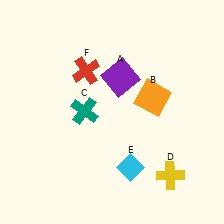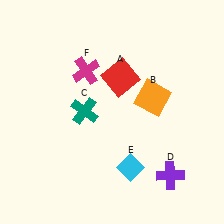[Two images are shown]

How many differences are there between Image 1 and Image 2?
There are 3 differences between the two images.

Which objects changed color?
A changed from purple to red. D changed from yellow to purple. F changed from red to magenta.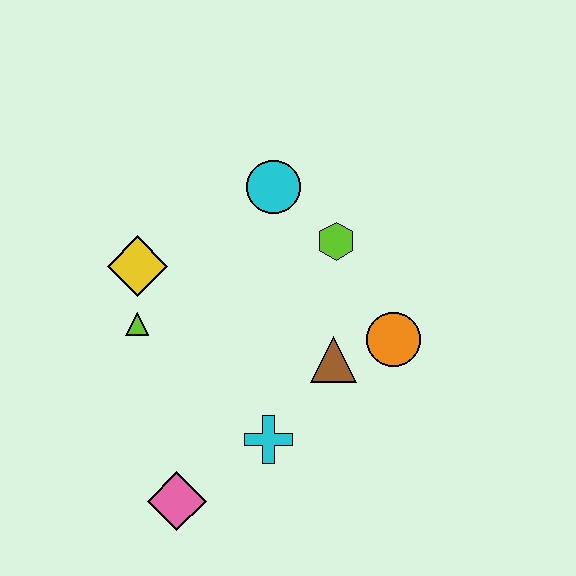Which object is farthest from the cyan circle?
The pink diamond is farthest from the cyan circle.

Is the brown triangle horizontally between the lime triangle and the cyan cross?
No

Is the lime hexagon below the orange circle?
No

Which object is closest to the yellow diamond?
The lime triangle is closest to the yellow diamond.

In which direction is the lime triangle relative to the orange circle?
The lime triangle is to the left of the orange circle.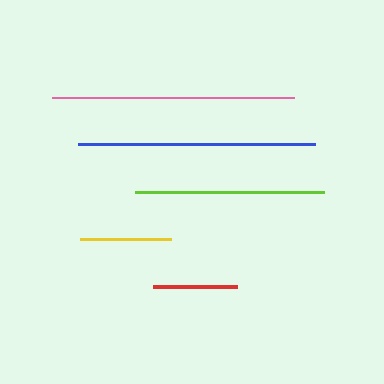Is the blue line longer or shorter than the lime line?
The blue line is longer than the lime line.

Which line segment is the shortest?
The red line is the shortest at approximately 85 pixels.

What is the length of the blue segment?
The blue segment is approximately 237 pixels long.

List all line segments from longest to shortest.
From longest to shortest: pink, blue, lime, yellow, red.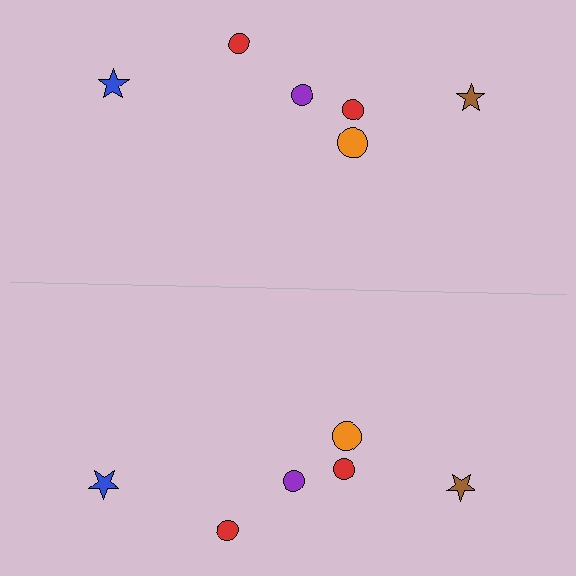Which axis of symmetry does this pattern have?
The pattern has a horizontal axis of symmetry running through the center of the image.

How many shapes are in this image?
There are 12 shapes in this image.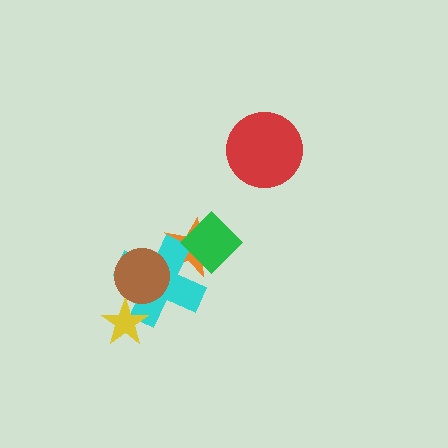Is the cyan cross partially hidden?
Yes, it is partially covered by another shape.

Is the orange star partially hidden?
Yes, it is partially covered by another shape.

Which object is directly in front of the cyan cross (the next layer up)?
The yellow star is directly in front of the cyan cross.